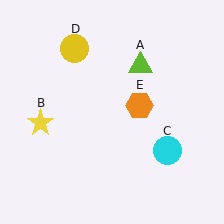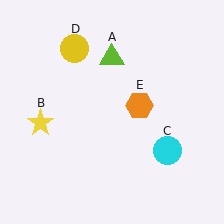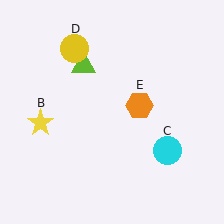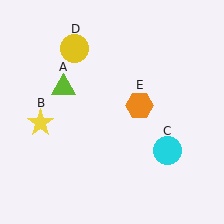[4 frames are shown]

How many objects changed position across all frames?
1 object changed position: lime triangle (object A).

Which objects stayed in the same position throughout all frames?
Yellow star (object B) and cyan circle (object C) and yellow circle (object D) and orange hexagon (object E) remained stationary.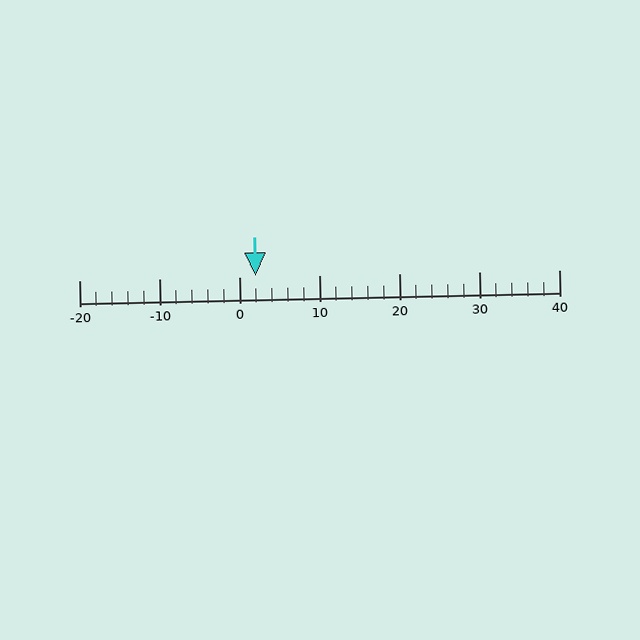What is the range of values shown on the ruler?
The ruler shows values from -20 to 40.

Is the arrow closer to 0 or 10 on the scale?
The arrow is closer to 0.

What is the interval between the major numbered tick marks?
The major tick marks are spaced 10 units apart.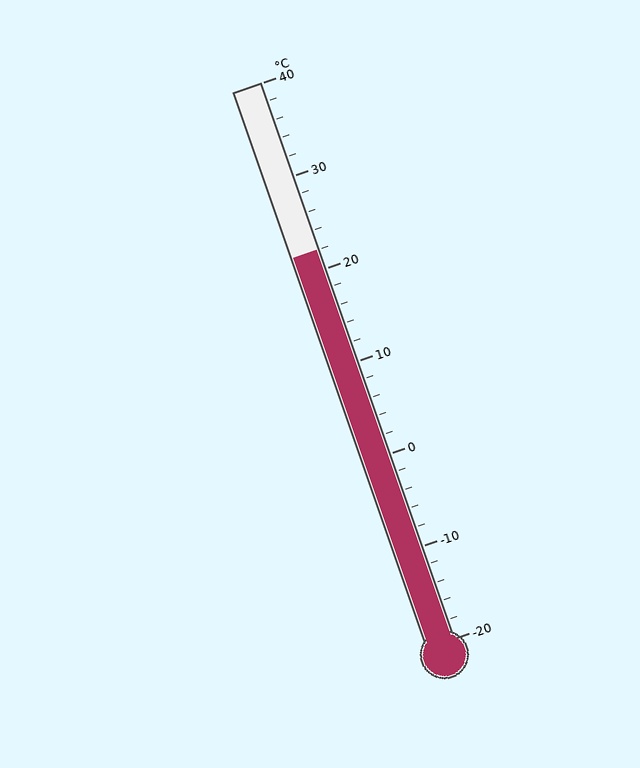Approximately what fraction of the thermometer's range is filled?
The thermometer is filled to approximately 70% of its range.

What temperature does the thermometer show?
The thermometer shows approximately 22°C.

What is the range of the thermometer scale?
The thermometer scale ranges from -20°C to 40°C.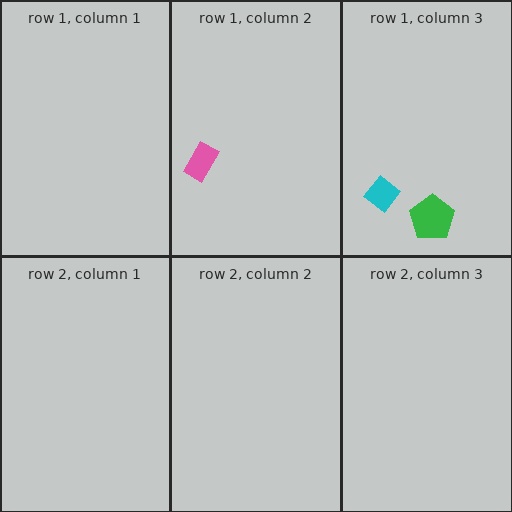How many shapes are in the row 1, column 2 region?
1.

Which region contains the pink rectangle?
The row 1, column 2 region.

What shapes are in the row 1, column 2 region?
The pink rectangle.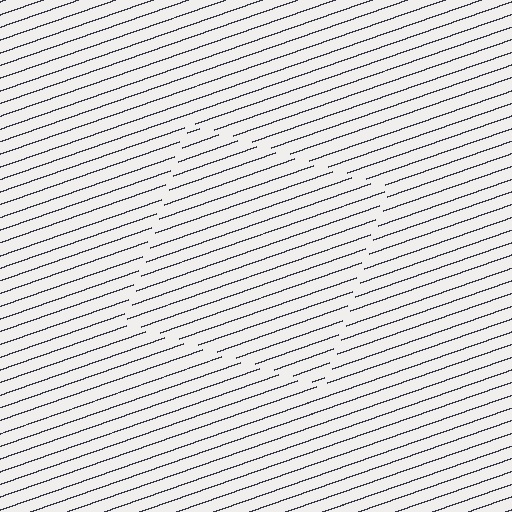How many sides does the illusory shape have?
4 sides — the line-ends trace a square.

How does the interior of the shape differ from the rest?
The interior of the shape contains the same grating, shifted by half a period — the contour is defined by the phase discontinuity where line-ends from the inner and outer gratings abut.